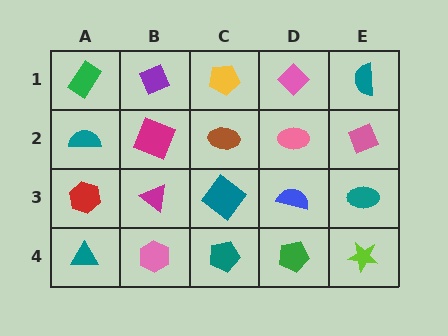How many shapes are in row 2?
5 shapes.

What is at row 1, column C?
A yellow pentagon.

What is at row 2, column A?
A teal semicircle.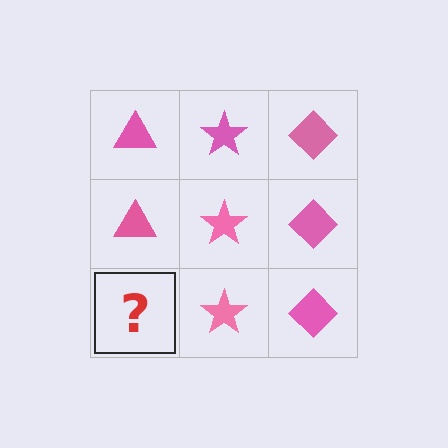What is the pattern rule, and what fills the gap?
The rule is that each column has a consistent shape. The gap should be filled with a pink triangle.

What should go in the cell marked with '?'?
The missing cell should contain a pink triangle.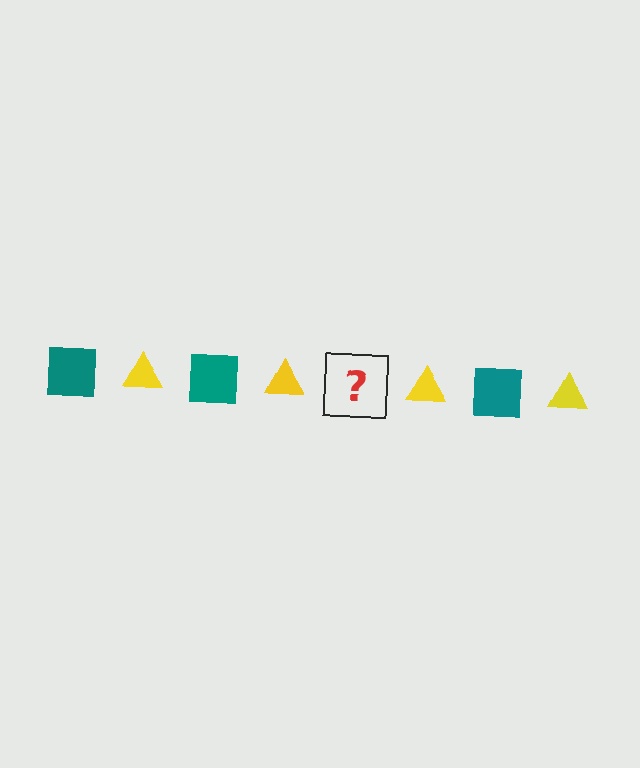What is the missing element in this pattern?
The missing element is a teal square.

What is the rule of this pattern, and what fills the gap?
The rule is that the pattern alternates between teal square and yellow triangle. The gap should be filled with a teal square.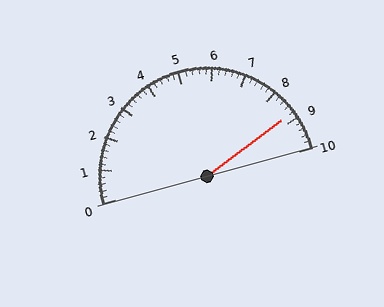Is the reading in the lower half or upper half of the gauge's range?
The reading is in the upper half of the range (0 to 10).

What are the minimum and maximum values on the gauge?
The gauge ranges from 0 to 10.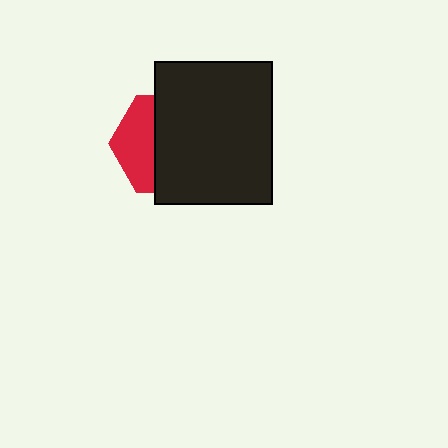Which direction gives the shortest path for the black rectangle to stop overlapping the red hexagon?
Moving right gives the shortest separation.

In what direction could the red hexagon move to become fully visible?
The red hexagon could move left. That would shift it out from behind the black rectangle entirely.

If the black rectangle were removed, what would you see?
You would see the complete red hexagon.